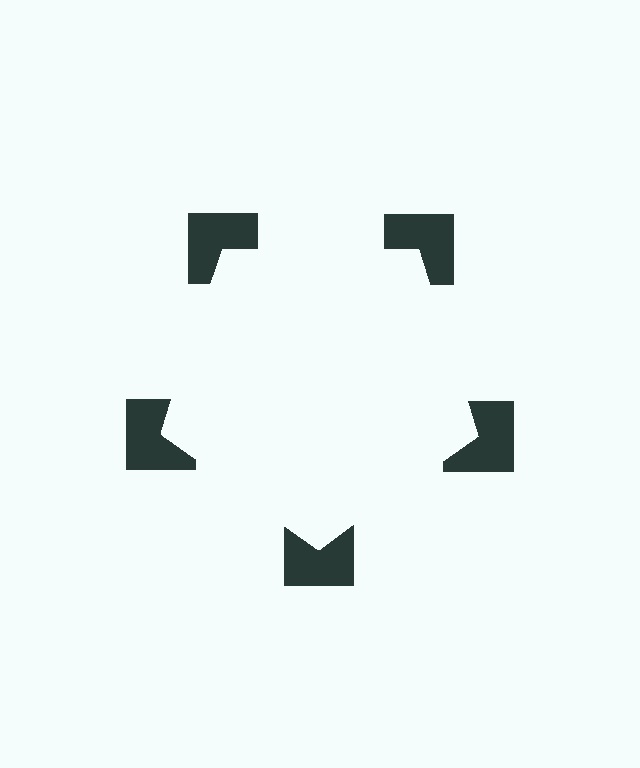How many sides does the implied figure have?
5 sides.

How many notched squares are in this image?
There are 5 — one at each vertex of the illusory pentagon.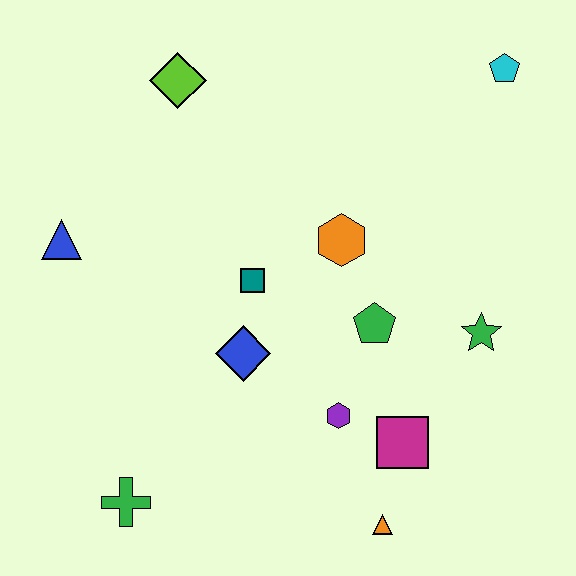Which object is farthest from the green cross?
The cyan pentagon is farthest from the green cross.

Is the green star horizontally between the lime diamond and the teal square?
No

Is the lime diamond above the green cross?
Yes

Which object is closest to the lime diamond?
The blue triangle is closest to the lime diamond.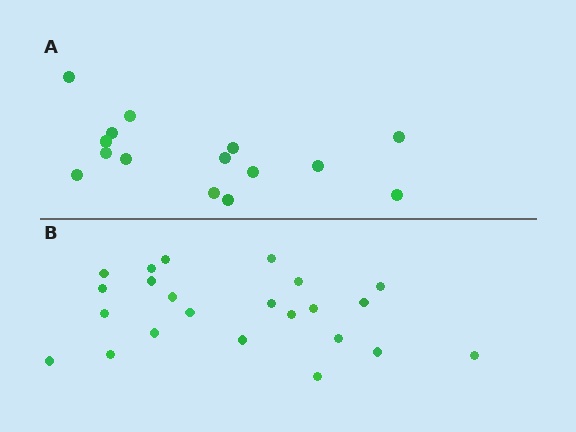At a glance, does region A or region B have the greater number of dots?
Region B (the bottom region) has more dots.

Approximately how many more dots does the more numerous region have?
Region B has roughly 8 or so more dots than region A.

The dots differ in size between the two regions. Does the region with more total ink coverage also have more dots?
No. Region A has more total ink coverage because its dots are larger, but region B actually contains more individual dots. Total area can be misleading — the number of items is what matters here.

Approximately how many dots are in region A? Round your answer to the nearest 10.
About 20 dots. (The exact count is 15, which rounds to 20.)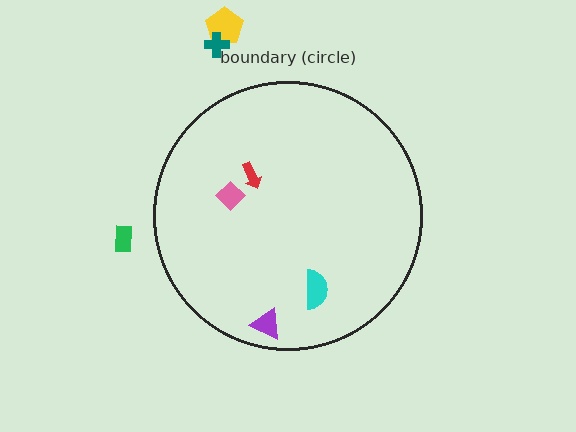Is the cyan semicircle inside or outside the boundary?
Inside.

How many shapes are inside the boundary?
4 inside, 3 outside.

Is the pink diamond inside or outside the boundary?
Inside.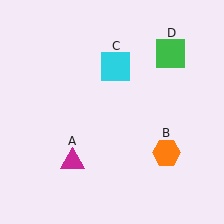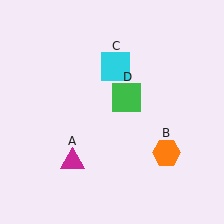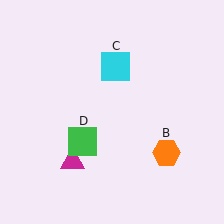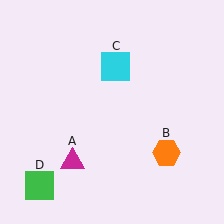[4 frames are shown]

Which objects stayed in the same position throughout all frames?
Magenta triangle (object A) and orange hexagon (object B) and cyan square (object C) remained stationary.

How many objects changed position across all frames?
1 object changed position: green square (object D).